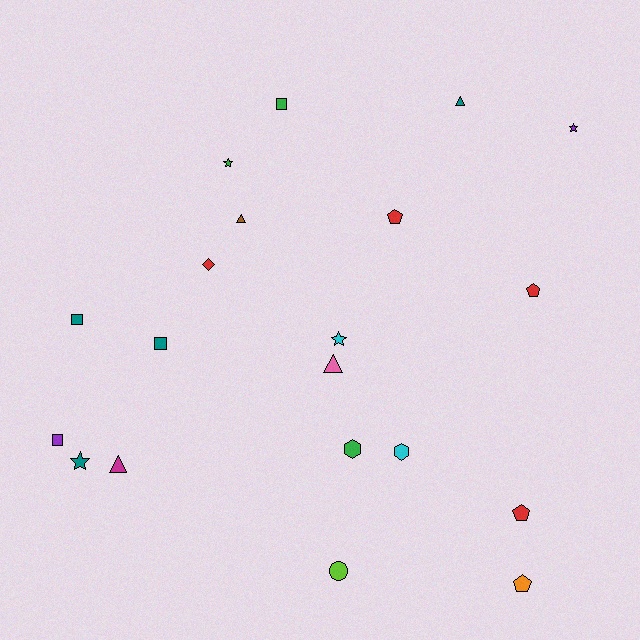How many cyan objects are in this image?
There are 2 cyan objects.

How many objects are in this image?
There are 20 objects.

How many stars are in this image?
There are 4 stars.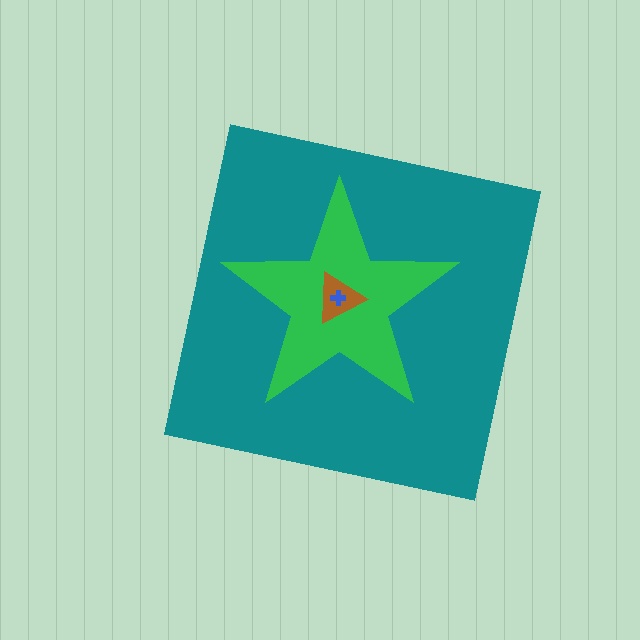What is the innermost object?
The blue cross.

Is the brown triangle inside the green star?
Yes.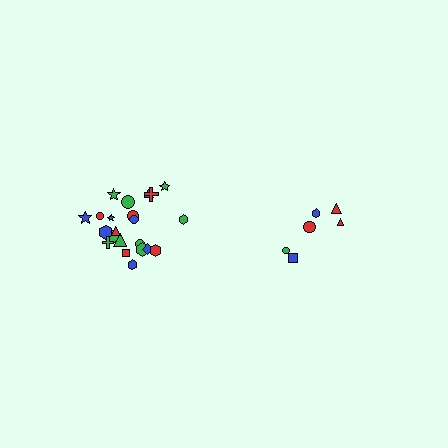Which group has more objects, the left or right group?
The left group.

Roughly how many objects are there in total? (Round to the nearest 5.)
Roughly 30 objects in total.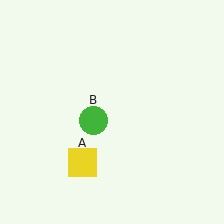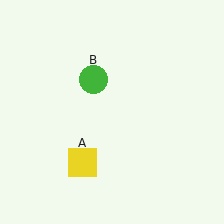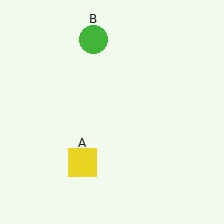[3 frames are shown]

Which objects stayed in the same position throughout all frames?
Yellow square (object A) remained stationary.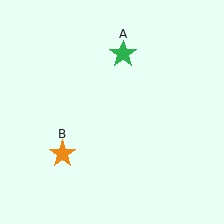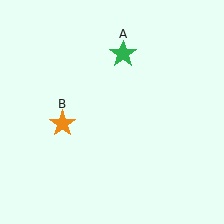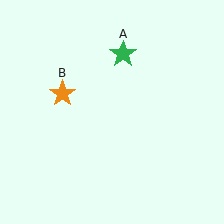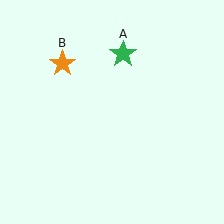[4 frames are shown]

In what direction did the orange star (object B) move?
The orange star (object B) moved up.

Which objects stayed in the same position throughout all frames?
Green star (object A) remained stationary.